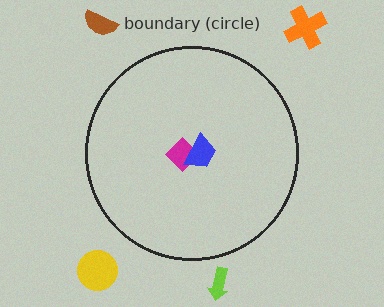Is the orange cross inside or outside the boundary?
Outside.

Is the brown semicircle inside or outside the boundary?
Outside.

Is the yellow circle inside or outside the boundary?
Outside.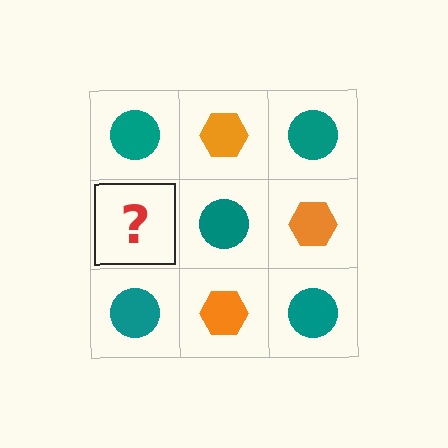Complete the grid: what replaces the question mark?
The question mark should be replaced with an orange hexagon.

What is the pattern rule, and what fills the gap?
The rule is that it alternates teal circle and orange hexagon in a checkerboard pattern. The gap should be filled with an orange hexagon.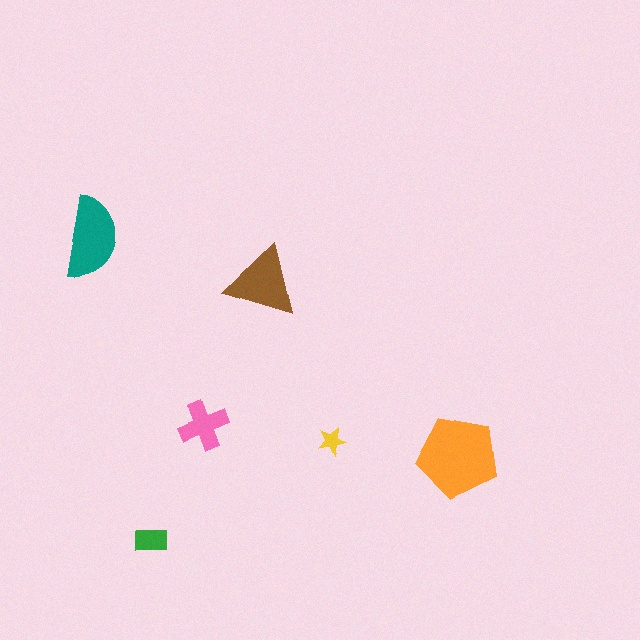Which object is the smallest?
The yellow star.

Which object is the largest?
The orange pentagon.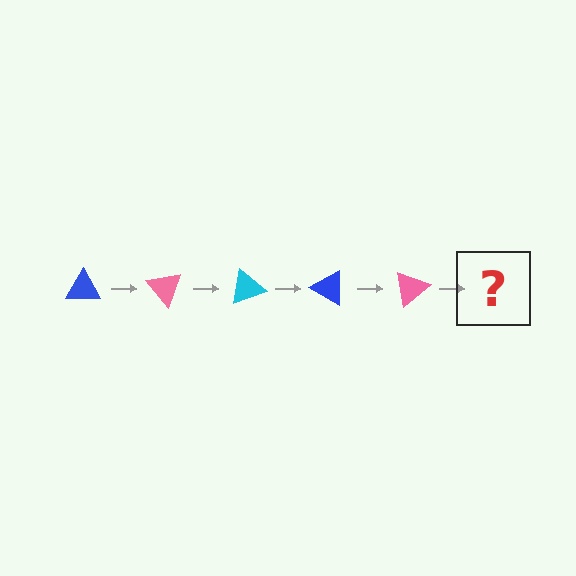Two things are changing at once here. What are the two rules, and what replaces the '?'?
The two rules are that it rotates 50 degrees each step and the color cycles through blue, pink, and cyan. The '?' should be a cyan triangle, rotated 250 degrees from the start.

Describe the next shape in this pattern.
It should be a cyan triangle, rotated 250 degrees from the start.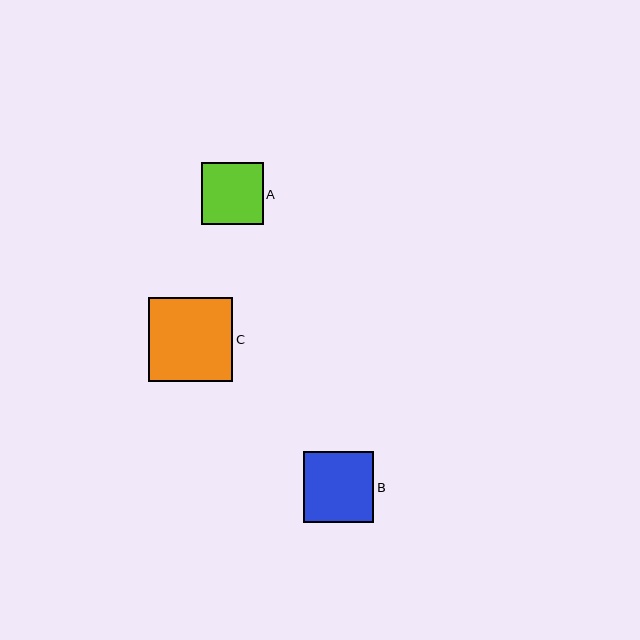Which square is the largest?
Square C is the largest with a size of approximately 84 pixels.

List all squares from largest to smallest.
From largest to smallest: C, B, A.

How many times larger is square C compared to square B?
Square C is approximately 1.2 times the size of square B.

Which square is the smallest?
Square A is the smallest with a size of approximately 62 pixels.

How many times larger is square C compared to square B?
Square C is approximately 1.2 times the size of square B.